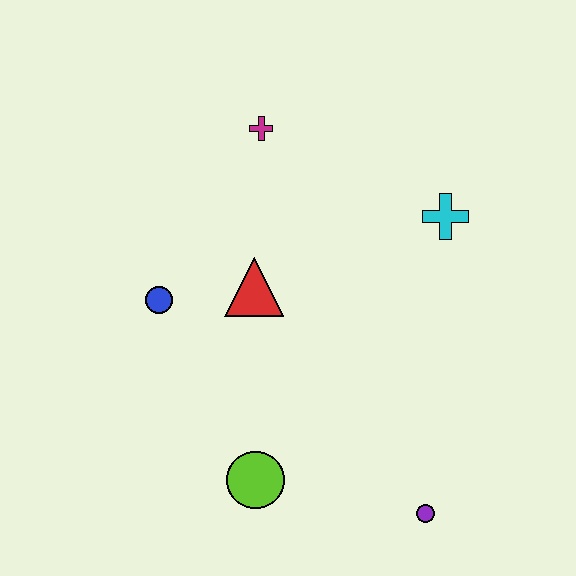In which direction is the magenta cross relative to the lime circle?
The magenta cross is above the lime circle.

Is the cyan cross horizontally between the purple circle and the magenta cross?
No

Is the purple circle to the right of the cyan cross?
No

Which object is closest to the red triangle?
The blue circle is closest to the red triangle.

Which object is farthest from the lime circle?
The magenta cross is farthest from the lime circle.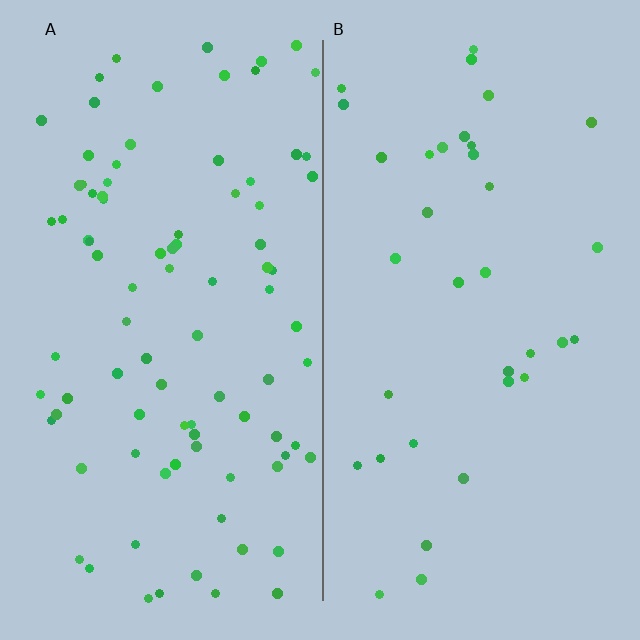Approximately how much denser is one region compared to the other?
Approximately 2.6× — region A over region B.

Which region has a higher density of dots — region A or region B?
A (the left).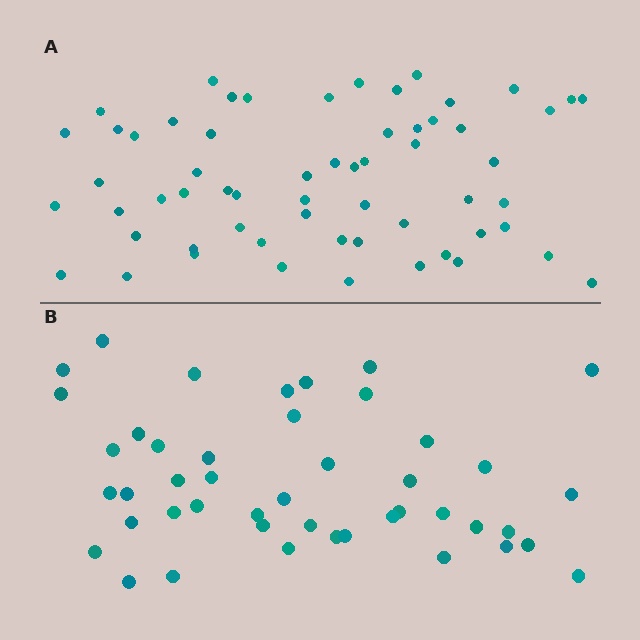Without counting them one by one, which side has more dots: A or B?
Region A (the top region) has more dots.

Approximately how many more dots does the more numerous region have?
Region A has approximately 15 more dots than region B.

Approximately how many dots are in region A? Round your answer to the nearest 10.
About 60 dots.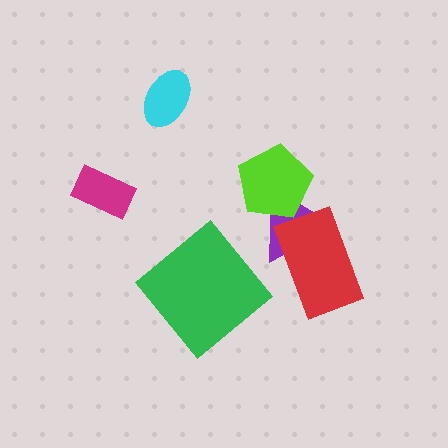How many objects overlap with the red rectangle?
1 object overlaps with the red rectangle.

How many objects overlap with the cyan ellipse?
0 objects overlap with the cyan ellipse.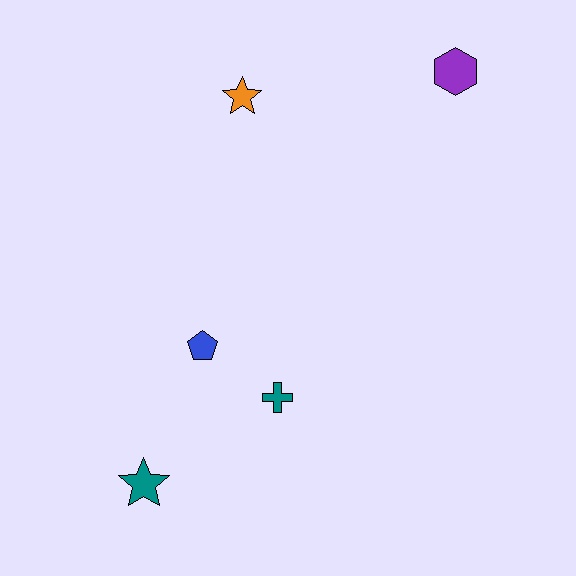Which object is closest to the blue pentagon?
The teal cross is closest to the blue pentagon.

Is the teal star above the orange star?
No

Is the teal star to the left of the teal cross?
Yes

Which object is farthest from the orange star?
The teal star is farthest from the orange star.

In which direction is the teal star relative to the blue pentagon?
The teal star is below the blue pentagon.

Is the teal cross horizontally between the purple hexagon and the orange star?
Yes